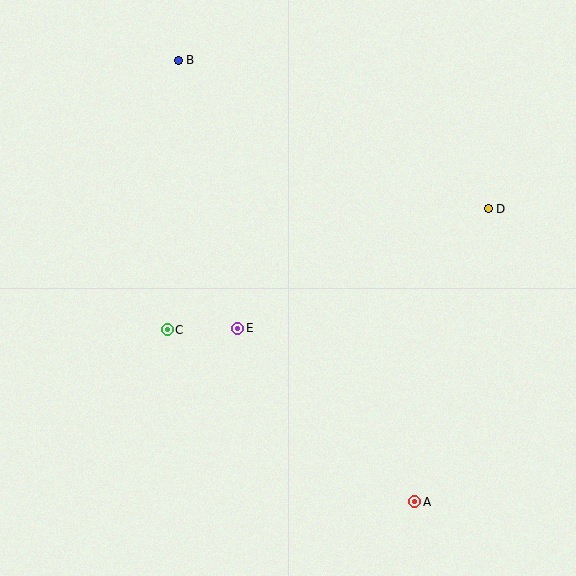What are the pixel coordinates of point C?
Point C is at (167, 330).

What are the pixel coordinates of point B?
Point B is at (178, 60).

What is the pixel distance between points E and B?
The distance between E and B is 274 pixels.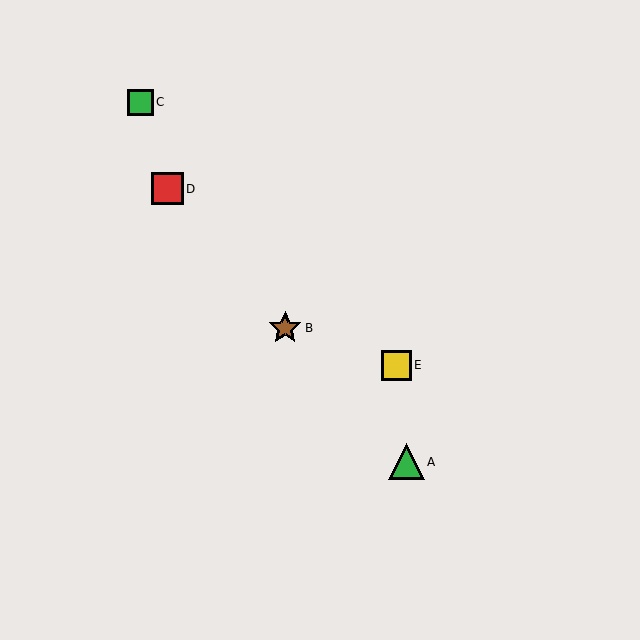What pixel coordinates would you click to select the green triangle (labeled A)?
Click at (406, 462) to select the green triangle A.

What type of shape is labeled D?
Shape D is a red square.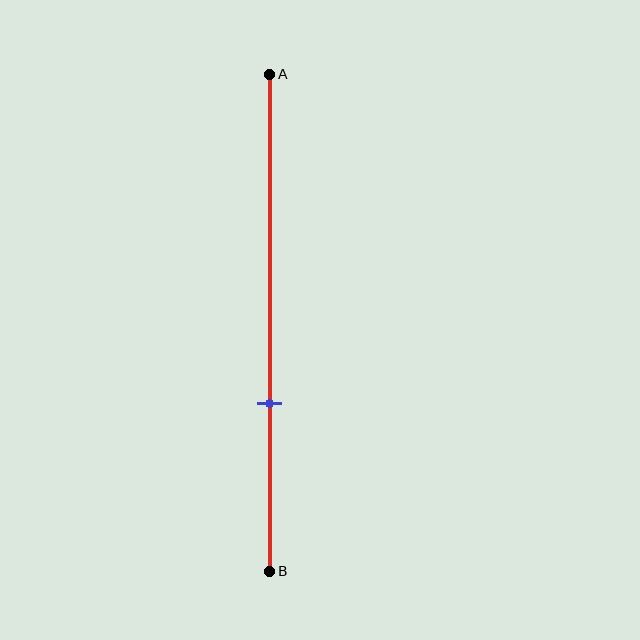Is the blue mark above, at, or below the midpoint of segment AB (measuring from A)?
The blue mark is below the midpoint of segment AB.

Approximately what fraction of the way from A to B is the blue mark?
The blue mark is approximately 65% of the way from A to B.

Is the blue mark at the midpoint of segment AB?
No, the mark is at about 65% from A, not at the 50% midpoint.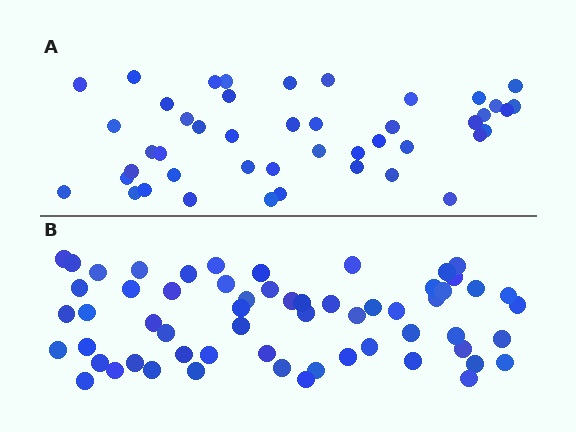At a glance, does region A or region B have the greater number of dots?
Region B (the bottom region) has more dots.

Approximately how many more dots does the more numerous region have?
Region B has approximately 15 more dots than region A.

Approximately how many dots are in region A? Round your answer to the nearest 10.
About 40 dots. (The exact count is 45, which rounds to 40.)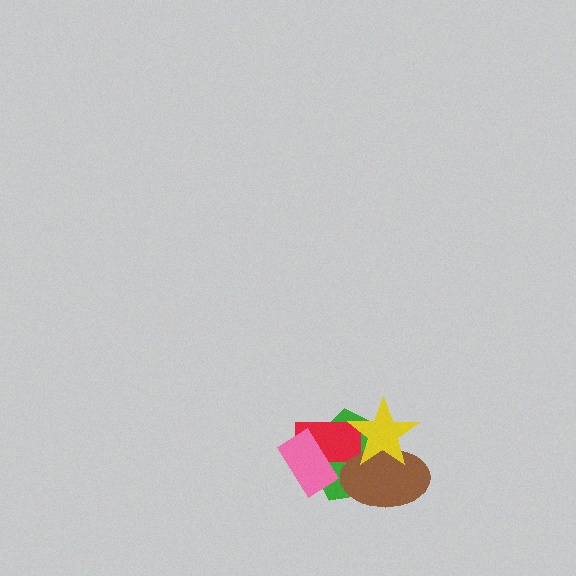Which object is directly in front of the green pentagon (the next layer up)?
The red rectangle is directly in front of the green pentagon.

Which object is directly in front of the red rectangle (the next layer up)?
The pink rectangle is directly in front of the red rectangle.